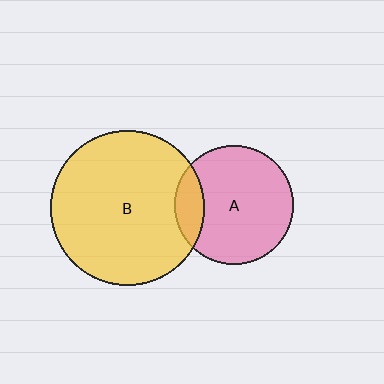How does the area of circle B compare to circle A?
Approximately 1.7 times.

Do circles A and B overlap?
Yes.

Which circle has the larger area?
Circle B (yellow).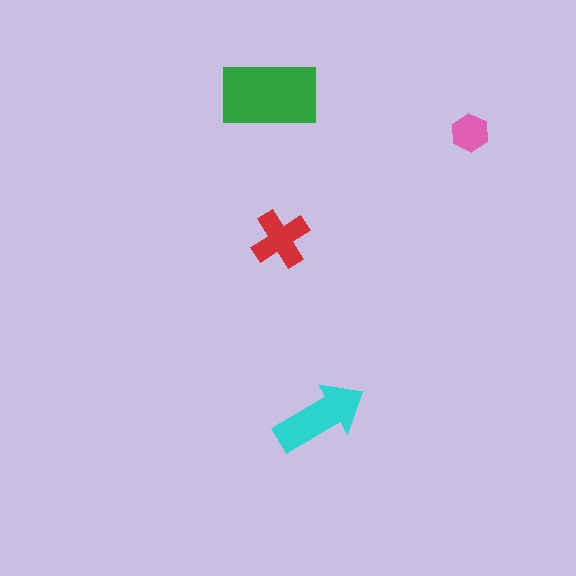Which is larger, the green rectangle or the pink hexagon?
The green rectangle.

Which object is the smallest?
The pink hexagon.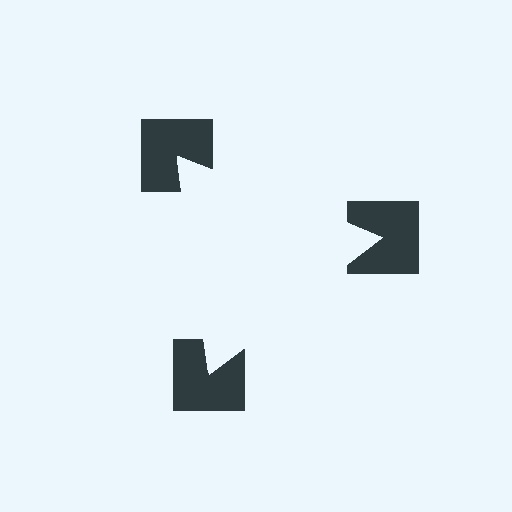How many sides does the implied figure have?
3 sides.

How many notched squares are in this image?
There are 3 — one at each vertex of the illusory triangle.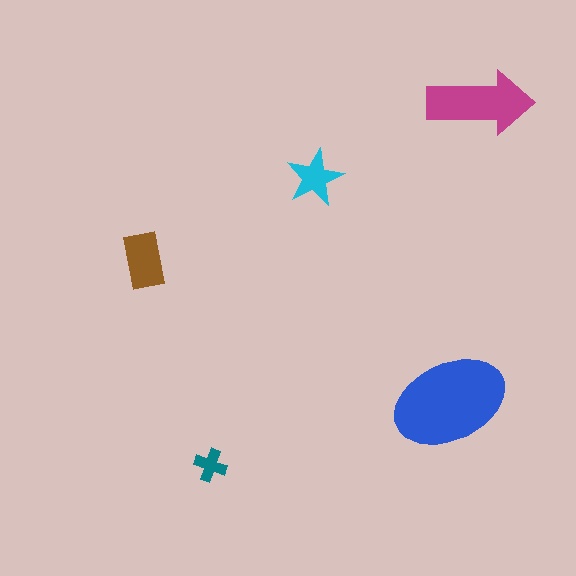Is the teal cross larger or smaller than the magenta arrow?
Smaller.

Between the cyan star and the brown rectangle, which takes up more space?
The brown rectangle.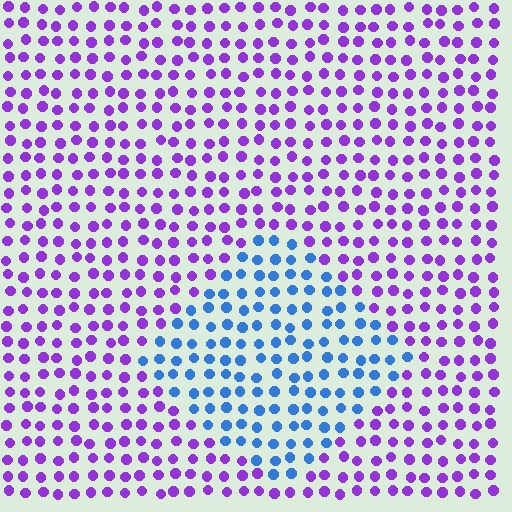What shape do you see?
I see a diamond.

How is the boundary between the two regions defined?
The boundary is defined purely by a slight shift in hue (about 62 degrees). Spacing, size, and orientation are identical on both sides.